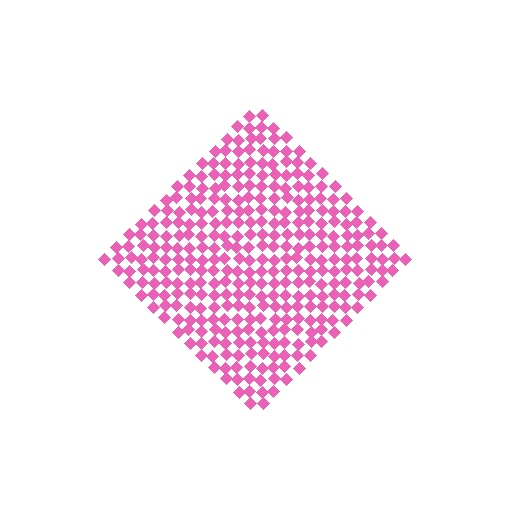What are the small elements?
The small elements are diamonds.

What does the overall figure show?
The overall figure shows a diamond.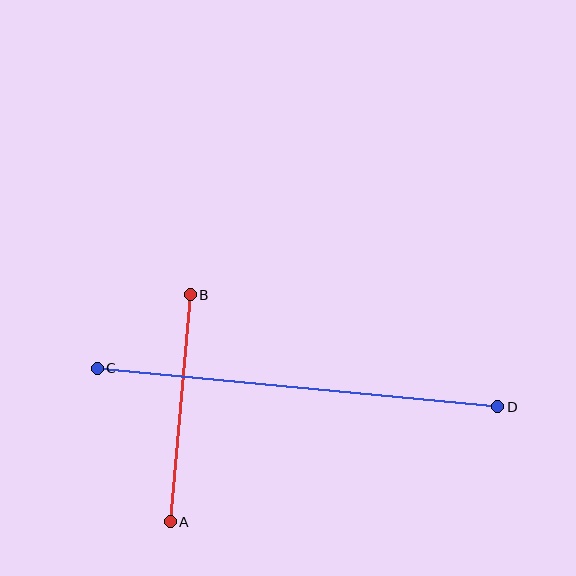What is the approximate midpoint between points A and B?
The midpoint is at approximately (180, 408) pixels.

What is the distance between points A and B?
The distance is approximately 228 pixels.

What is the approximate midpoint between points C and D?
The midpoint is at approximately (297, 387) pixels.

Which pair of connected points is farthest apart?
Points C and D are farthest apart.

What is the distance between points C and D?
The distance is approximately 402 pixels.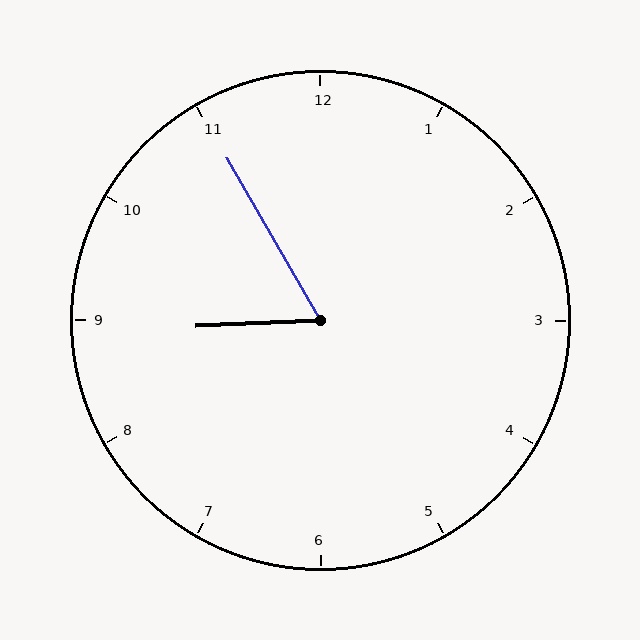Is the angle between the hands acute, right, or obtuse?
It is acute.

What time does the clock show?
8:55.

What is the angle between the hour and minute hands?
Approximately 62 degrees.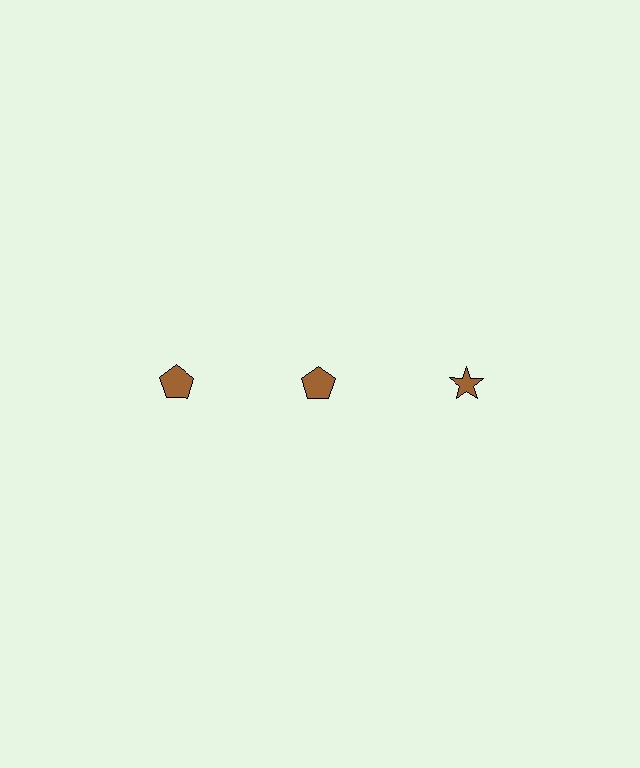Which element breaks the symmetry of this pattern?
The brown star in the top row, center column breaks the symmetry. All other shapes are brown pentagons.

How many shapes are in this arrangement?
There are 3 shapes arranged in a grid pattern.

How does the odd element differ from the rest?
It has a different shape: star instead of pentagon.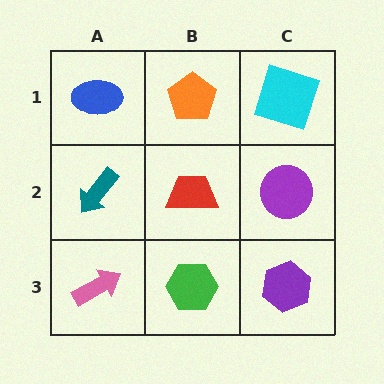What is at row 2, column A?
A teal arrow.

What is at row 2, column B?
A red trapezoid.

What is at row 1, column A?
A blue ellipse.